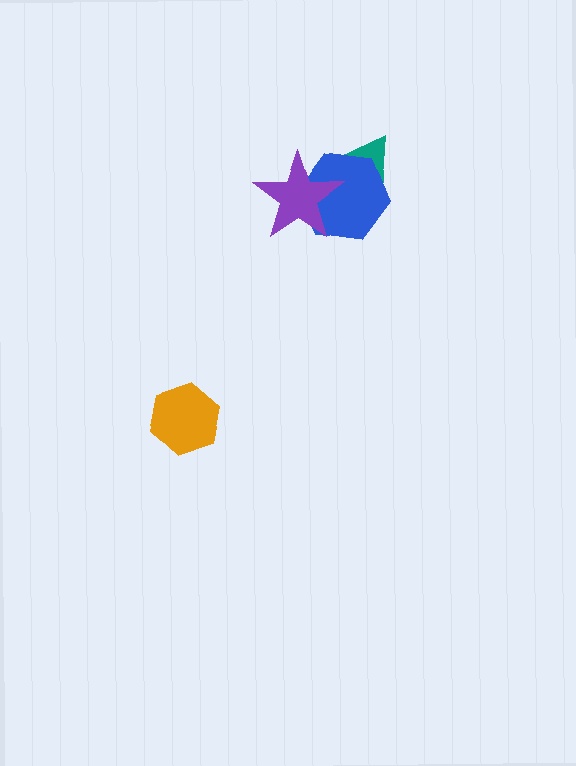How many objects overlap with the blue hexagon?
2 objects overlap with the blue hexagon.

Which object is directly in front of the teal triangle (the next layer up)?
The blue hexagon is directly in front of the teal triangle.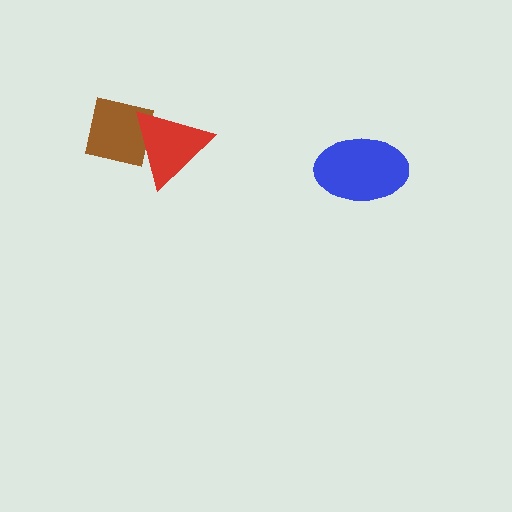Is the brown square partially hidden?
Yes, it is partially covered by another shape.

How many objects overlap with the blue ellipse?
0 objects overlap with the blue ellipse.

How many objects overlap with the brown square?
1 object overlaps with the brown square.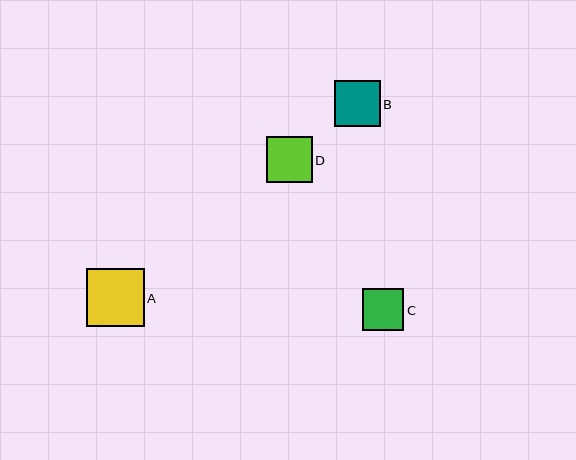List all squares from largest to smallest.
From largest to smallest: A, D, B, C.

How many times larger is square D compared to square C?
Square D is approximately 1.1 times the size of square C.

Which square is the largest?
Square A is the largest with a size of approximately 58 pixels.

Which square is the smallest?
Square C is the smallest with a size of approximately 42 pixels.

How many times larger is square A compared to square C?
Square A is approximately 1.4 times the size of square C.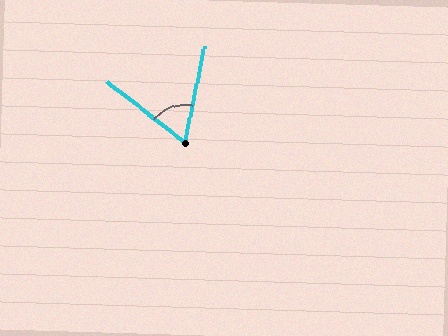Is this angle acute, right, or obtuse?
It is acute.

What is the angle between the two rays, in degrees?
Approximately 63 degrees.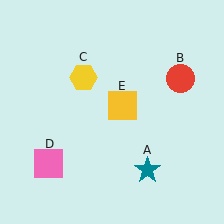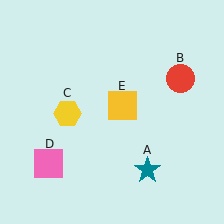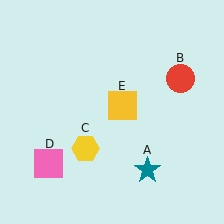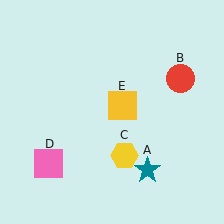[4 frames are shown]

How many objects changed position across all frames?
1 object changed position: yellow hexagon (object C).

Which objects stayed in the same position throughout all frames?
Teal star (object A) and red circle (object B) and pink square (object D) and yellow square (object E) remained stationary.